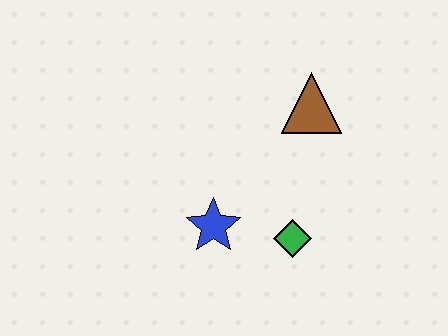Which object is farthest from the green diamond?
The brown triangle is farthest from the green diamond.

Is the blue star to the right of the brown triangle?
No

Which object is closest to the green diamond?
The blue star is closest to the green diamond.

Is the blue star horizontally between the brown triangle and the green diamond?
No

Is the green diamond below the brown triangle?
Yes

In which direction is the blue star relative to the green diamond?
The blue star is to the left of the green diamond.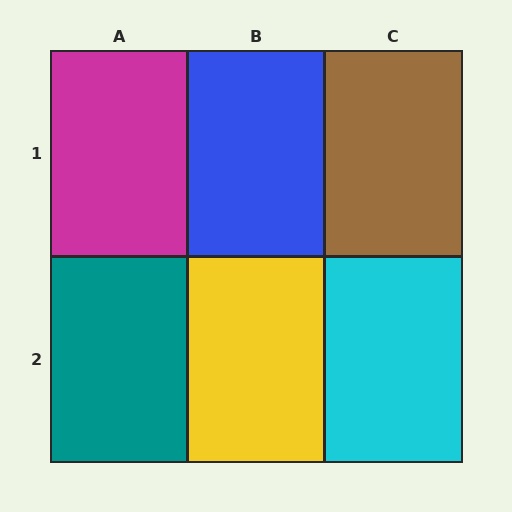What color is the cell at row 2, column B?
Yellow.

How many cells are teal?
1 cell is teal.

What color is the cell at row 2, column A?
Teal.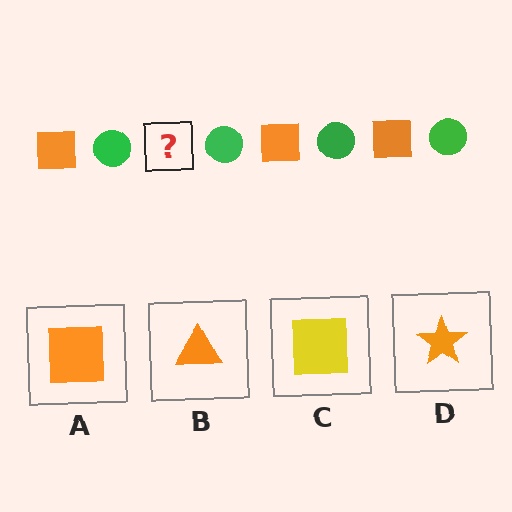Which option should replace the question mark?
Option A.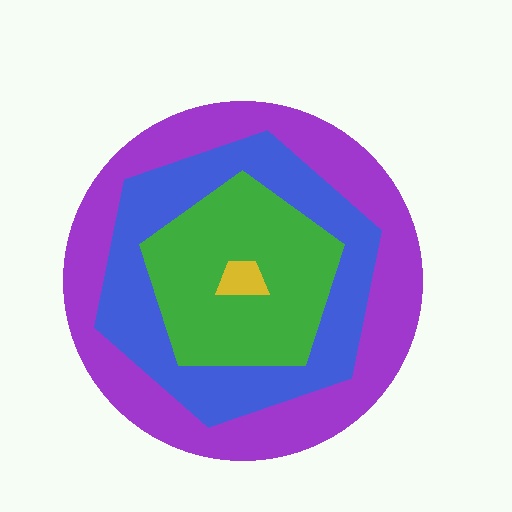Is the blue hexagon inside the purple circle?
Yes.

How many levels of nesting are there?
4.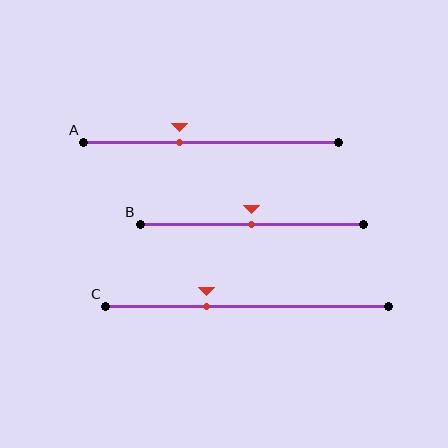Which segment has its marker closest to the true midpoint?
Segment B has its marker closest to the true midpoint.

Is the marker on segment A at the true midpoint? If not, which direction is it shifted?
No, the marker on segment A is shifted to the left by about 12% of the segment length.